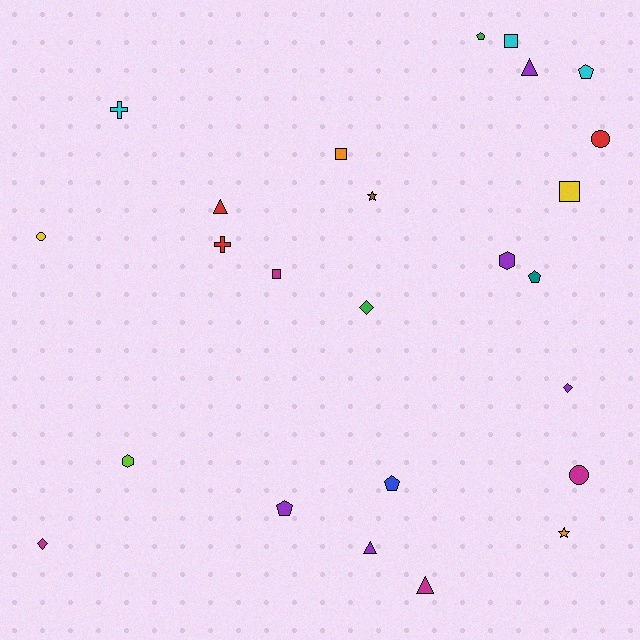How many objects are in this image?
There are 25 objects.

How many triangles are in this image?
There are 4 triangles.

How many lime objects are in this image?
There is 1 lime object.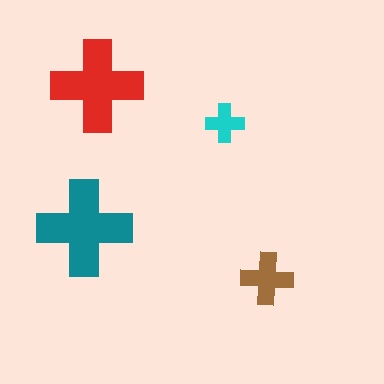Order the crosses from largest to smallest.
the teal one, the red one, the brown one, the cyan one.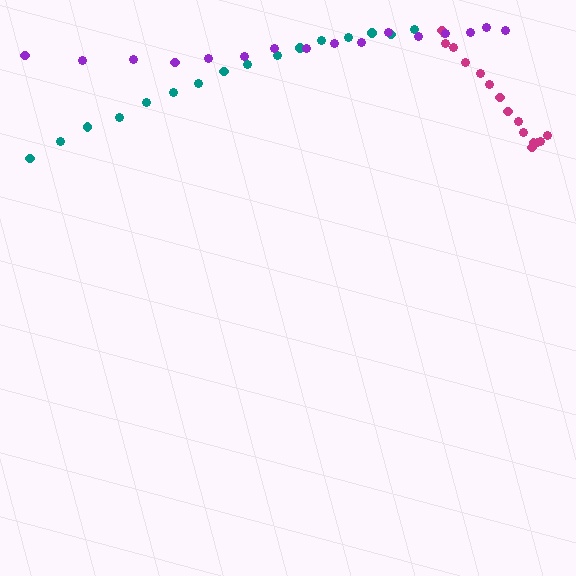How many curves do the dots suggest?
There are 3 distinct paths.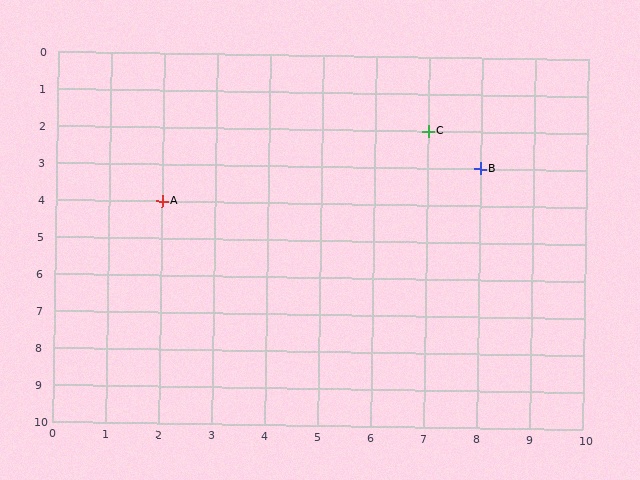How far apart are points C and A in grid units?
Points C and A are 5 columns and 2 rows apart (about 5.4 grid units diagonally).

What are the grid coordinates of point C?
Point C is at grid coordinates (7, 2).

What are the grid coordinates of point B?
Point B is at grid coordinates (8, 3).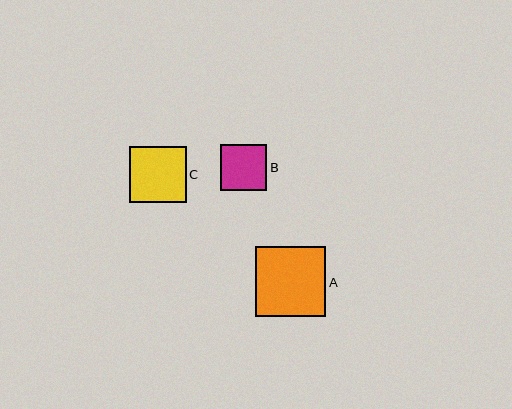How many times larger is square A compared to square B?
Square A is approximately 1.5 times the size of square B.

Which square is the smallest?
Square B is the smallest with a size of approximately 46 pixels.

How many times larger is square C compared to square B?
Square C is approximately 1.2 times the size of square B.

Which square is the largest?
Square A is the largest with a size of approximately 70 pixels.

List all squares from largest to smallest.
From largest to smallest: A, C, B.